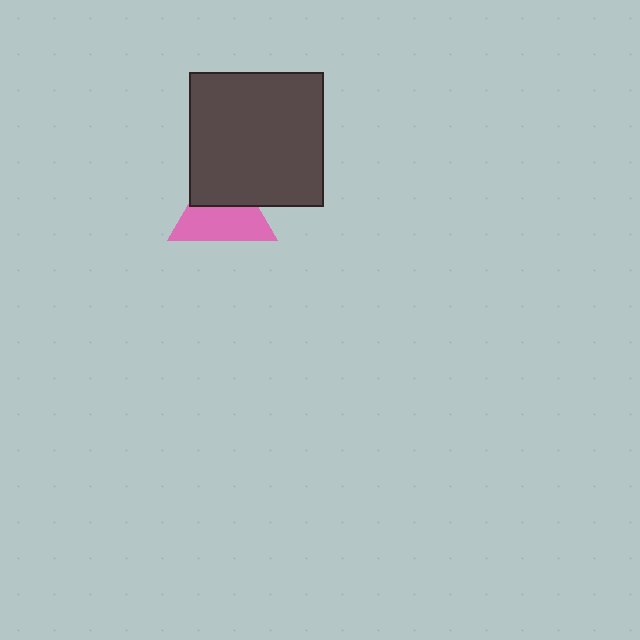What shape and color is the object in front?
The object in front is a dark gray square.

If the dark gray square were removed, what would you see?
You would see the complete pink triangle.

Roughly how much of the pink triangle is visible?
About half of it is visible (roughly 58%).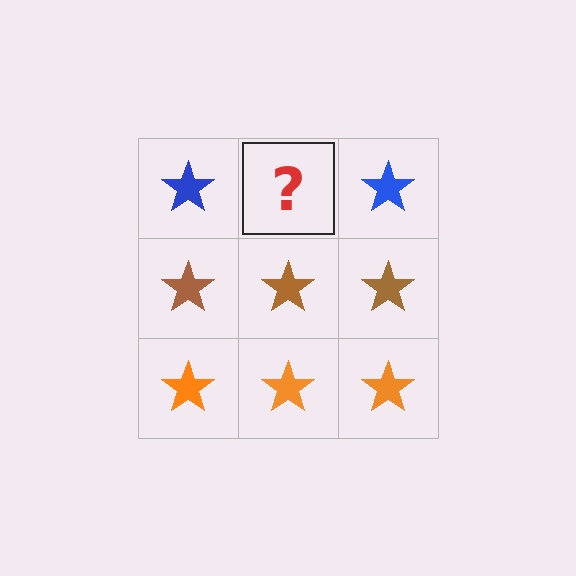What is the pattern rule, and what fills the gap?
The rule is that each row has a consistent color. The gap should be filled with a blue star.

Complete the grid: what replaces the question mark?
The question mark should be replaced with a blue star.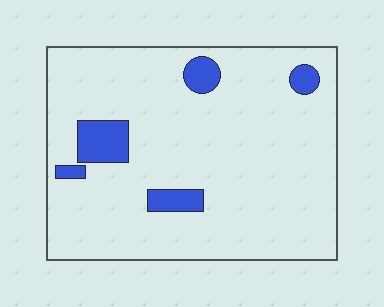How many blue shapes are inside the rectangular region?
5.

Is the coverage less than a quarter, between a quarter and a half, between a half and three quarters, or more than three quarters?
Less than a quarter.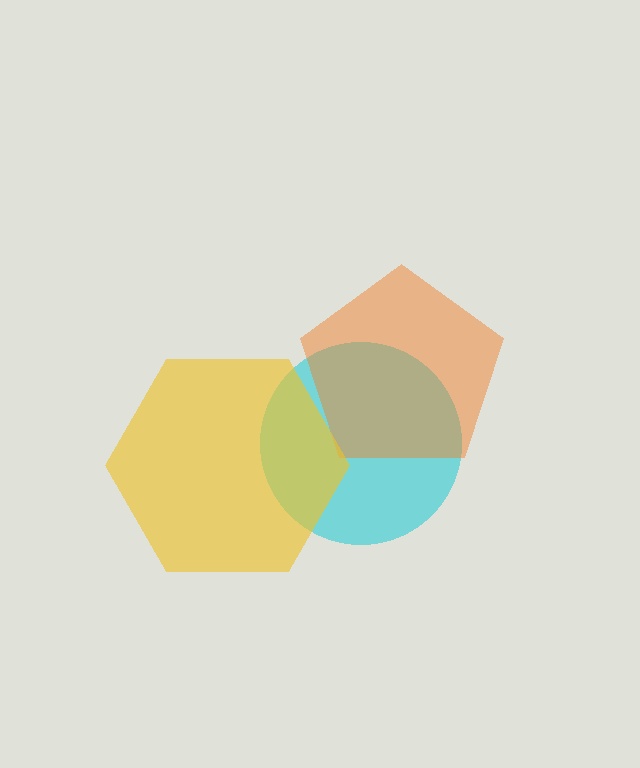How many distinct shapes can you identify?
There are 3 distinct shapes: a cyan circle, an orange pentagon, a yellow hexagon.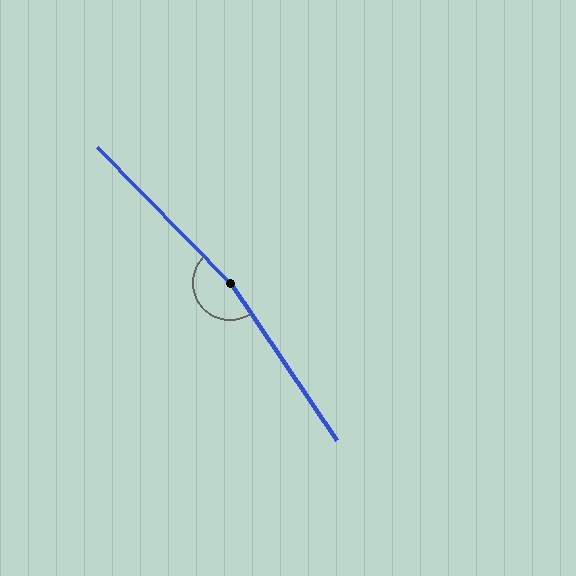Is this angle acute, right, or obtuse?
It is obtuse.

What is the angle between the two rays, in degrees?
Approximately 170 degrees.